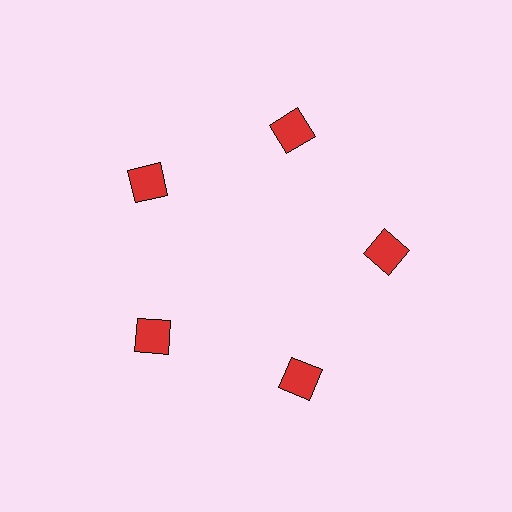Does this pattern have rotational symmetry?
Yes, this pattern has 5-fold rotational symmetry. It looks the same after rotating 72 degrees around the center.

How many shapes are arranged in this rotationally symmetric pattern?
There are 5 shapes, arranged in 5 groups of 1.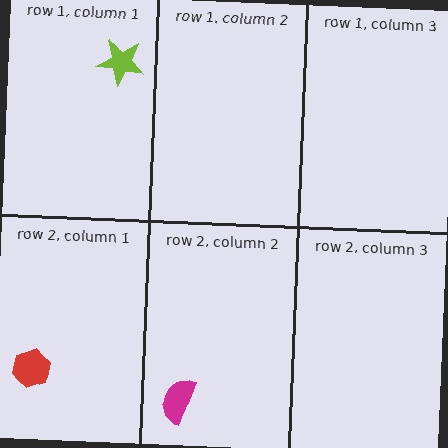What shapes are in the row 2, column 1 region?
The red hexagon.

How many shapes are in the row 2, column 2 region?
1.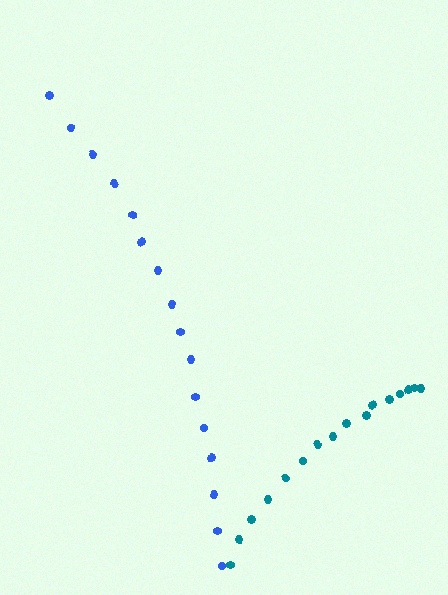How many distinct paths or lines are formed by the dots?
There are 2 distinct paths.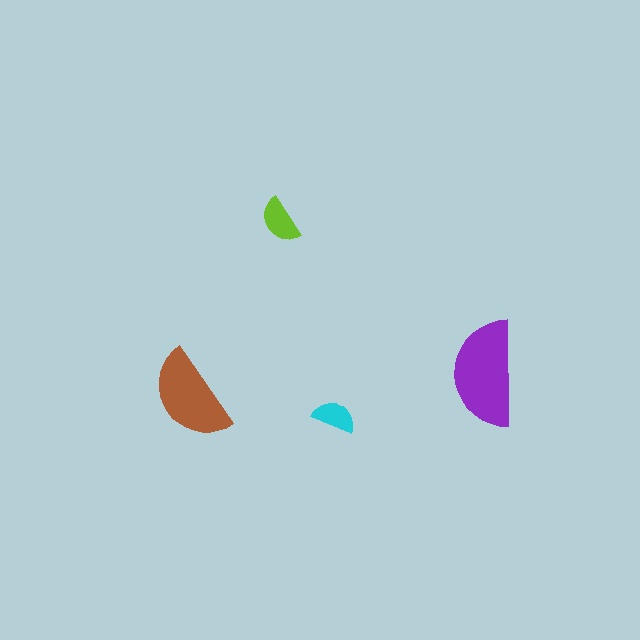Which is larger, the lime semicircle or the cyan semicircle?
The lime one.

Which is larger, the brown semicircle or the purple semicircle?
The purple one.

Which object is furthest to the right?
The purple semicircle is rightmost.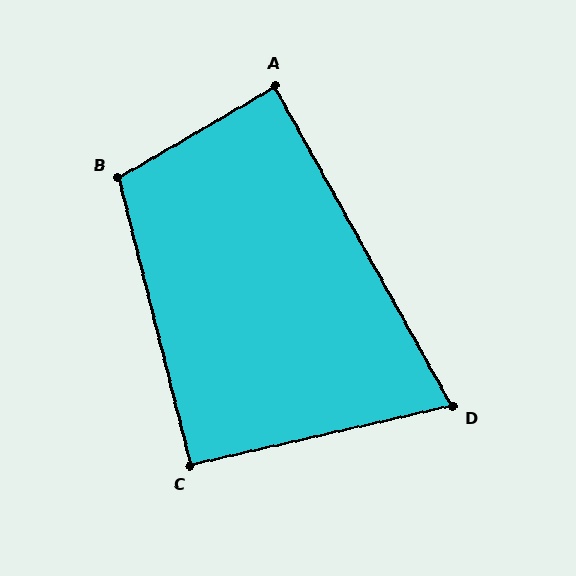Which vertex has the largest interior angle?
B, at approximately 106 degrees.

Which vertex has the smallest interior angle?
D, at approximately 74 degrees.